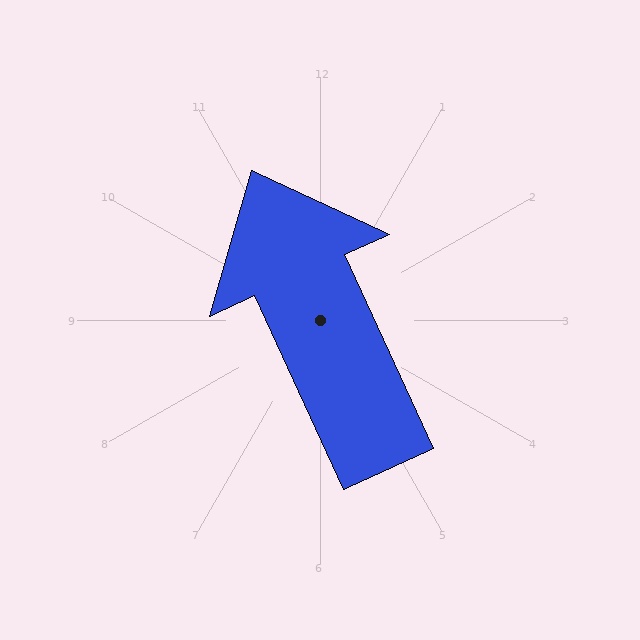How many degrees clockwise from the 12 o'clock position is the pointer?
Approximately 335 degrees.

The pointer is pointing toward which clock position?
Roughly 11 o'clock.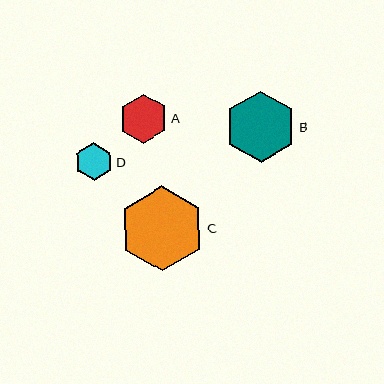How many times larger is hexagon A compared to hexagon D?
Hexagon A is approximately 1.3 times the size of hexagon D.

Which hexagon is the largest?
Hexagon C is the largest with a size of approximately 85 pixels.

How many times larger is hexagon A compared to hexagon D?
Hexagon A is approximately 1.3 times the size of hexagon D.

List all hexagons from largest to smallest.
From largest to smallest: C, B, A, D.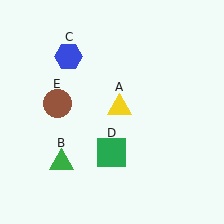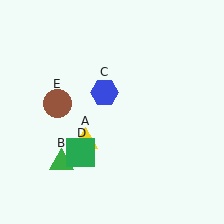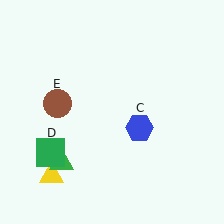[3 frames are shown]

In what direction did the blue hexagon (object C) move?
The blue hexagon (object C) moved down and to the right.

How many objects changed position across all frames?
3 objects changed position: yellow triangle (object A), blue hexagon (object C), green square (object D).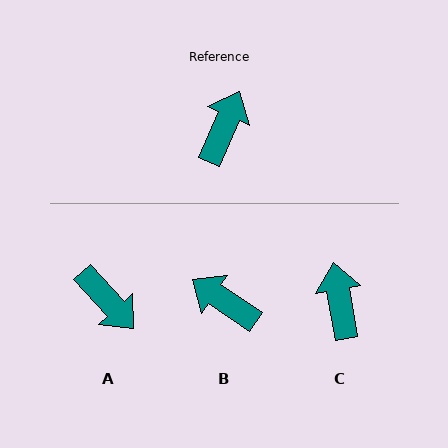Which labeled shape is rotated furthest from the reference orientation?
A, about 114 degrees away.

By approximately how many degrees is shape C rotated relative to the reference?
Approximately 33 degrees counter-clockwise.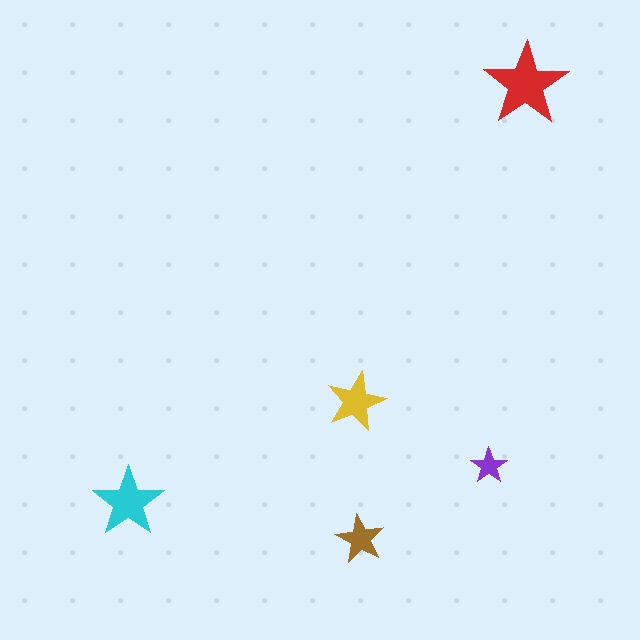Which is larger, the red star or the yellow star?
The red one.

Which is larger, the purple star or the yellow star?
The yellow one.